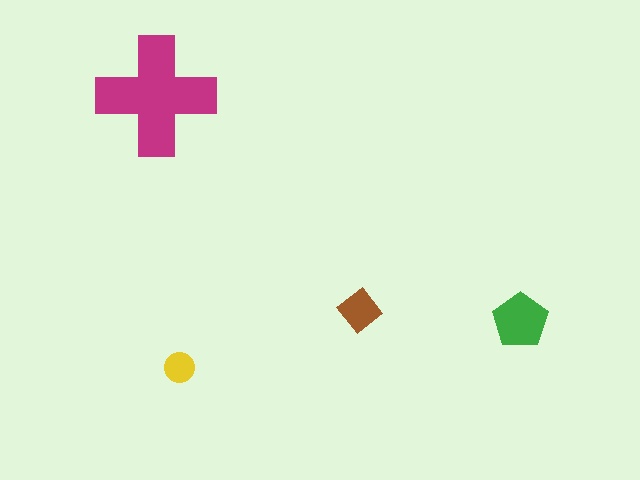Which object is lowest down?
The yellow circle is bottommost.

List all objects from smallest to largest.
The yellow circle, the brown diamond, the green pentagon, the magenta cross.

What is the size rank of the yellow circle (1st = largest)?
4th.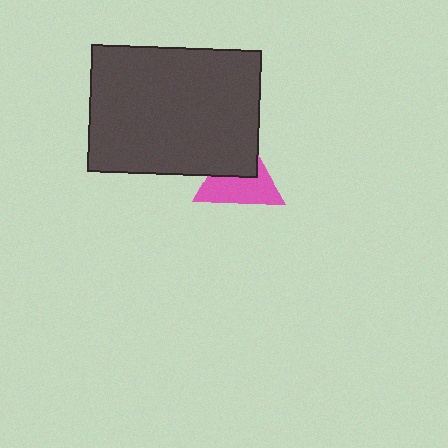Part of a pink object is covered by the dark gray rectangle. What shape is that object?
It is a triangle.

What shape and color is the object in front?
The object in front is a dark gray rectangle.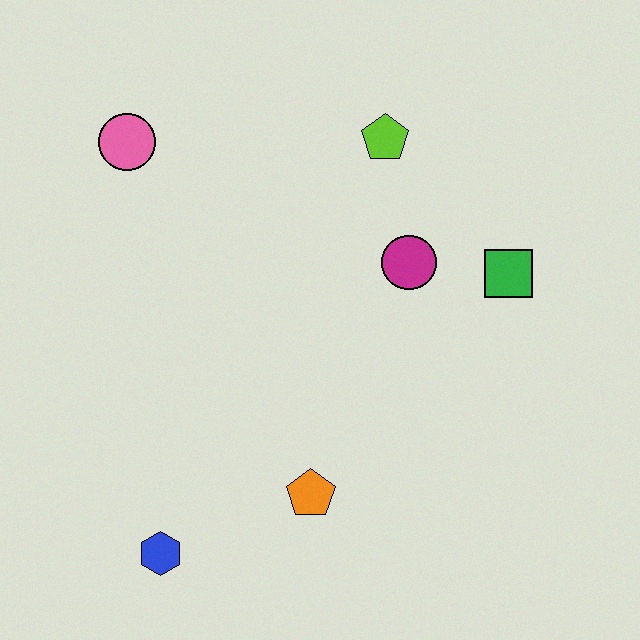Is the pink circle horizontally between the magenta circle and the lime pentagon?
No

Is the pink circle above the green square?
Yes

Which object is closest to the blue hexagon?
The orange pentagon is closest to the blue hexagon.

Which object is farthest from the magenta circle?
The blue hexagon is farthest from the magenta circle.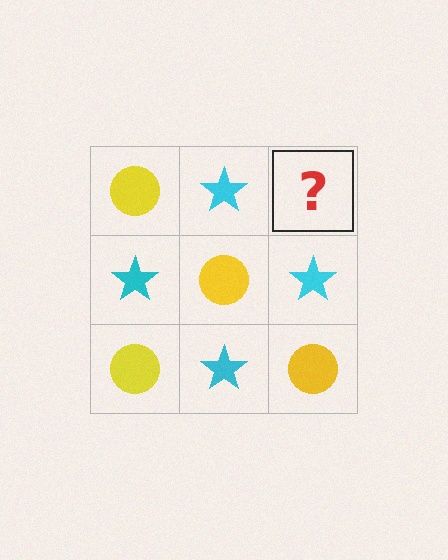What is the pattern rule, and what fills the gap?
The rule is that it alternates yellow circle and cyan star in a checkerboard pattern. The gap should be filled with a yellow circle.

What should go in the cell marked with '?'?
The missing cell should contain a yellow circle.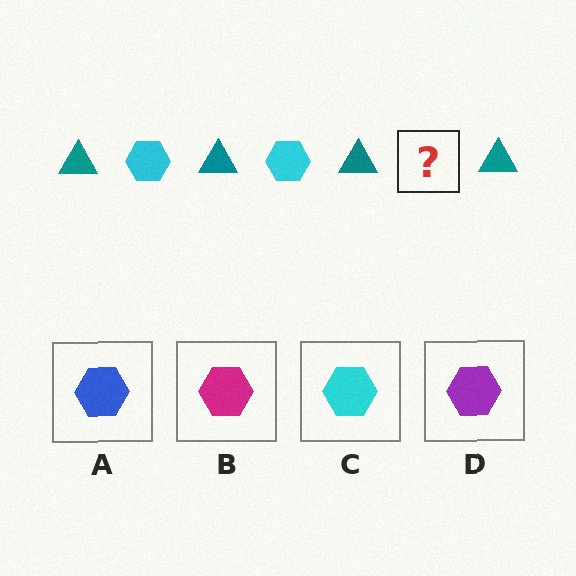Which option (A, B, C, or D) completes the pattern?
C.